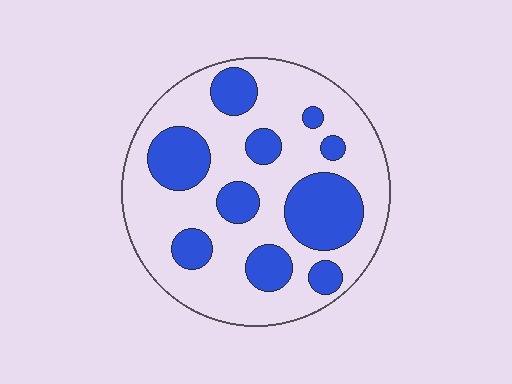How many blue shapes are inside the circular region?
10.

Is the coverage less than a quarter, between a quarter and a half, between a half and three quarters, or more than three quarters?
Between a quarter and a half.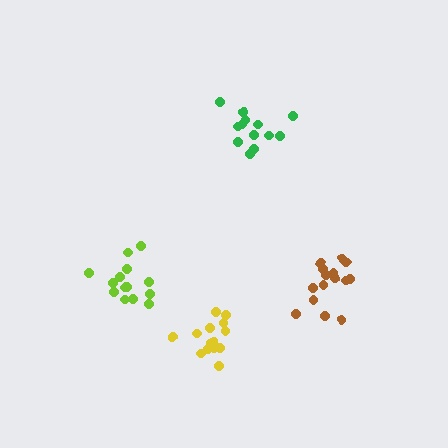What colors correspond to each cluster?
The clusters are colored: brown, green, lime, yellow.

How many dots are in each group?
Group 1: 15 dots, Group 2: 13 dots, Group 3: 15 dots, Group 4: 16 dots (59 total).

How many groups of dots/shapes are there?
There are 4 groups.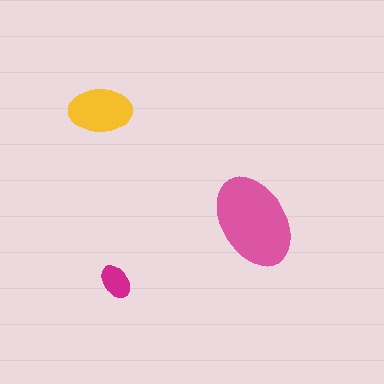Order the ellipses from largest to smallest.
the pink one, the yellow one, the magenta one.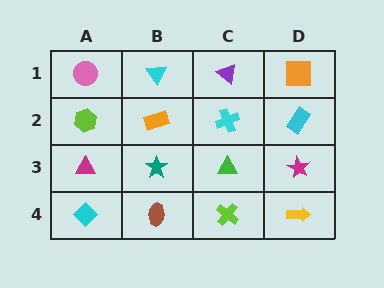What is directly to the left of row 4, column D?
A lime cross.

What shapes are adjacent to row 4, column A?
A magenta triangle (row 3, column A), a brown ellipse (row 4, column B).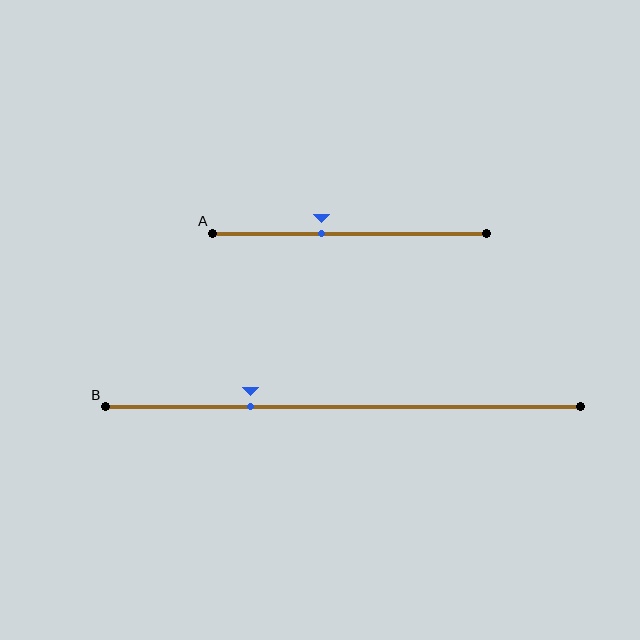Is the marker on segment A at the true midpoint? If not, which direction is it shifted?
No, the marker on segment A is shifted to the left by about 10% of the segment length.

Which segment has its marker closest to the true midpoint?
Segment A has its marker closest to the true midpoint.